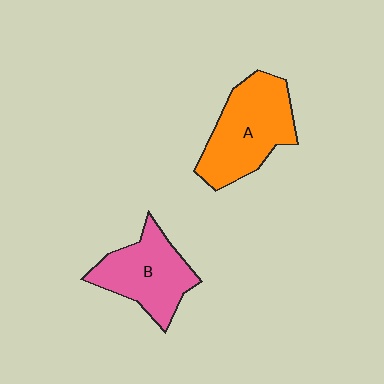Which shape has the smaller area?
Shape B (pink).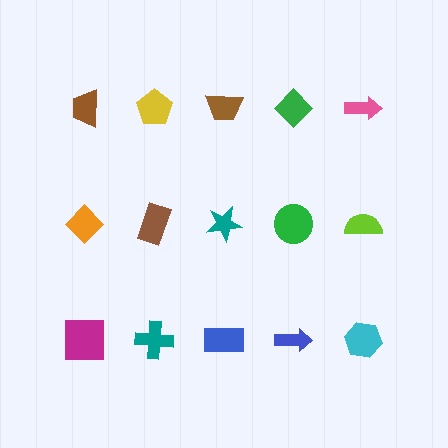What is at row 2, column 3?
A teal star.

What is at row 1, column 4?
A green diamond.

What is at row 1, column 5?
A pink arrow.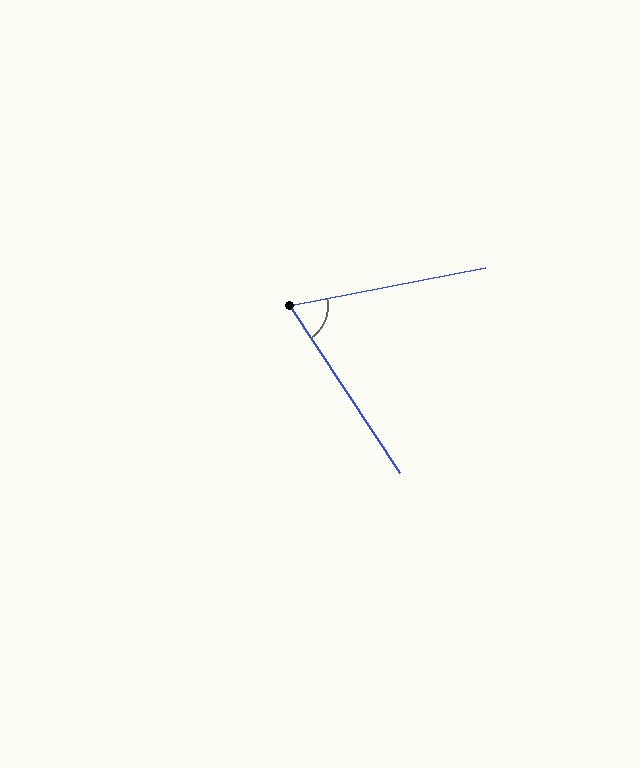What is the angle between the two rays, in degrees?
Approximately 67 degrees.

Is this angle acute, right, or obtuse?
It is acute.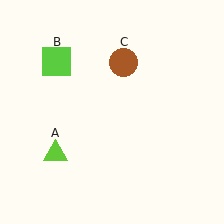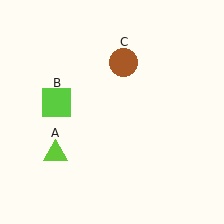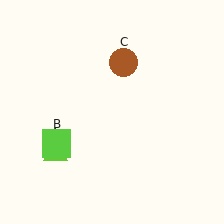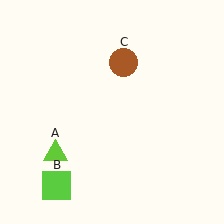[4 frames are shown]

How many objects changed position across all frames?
1 object changed position: lime square (object B).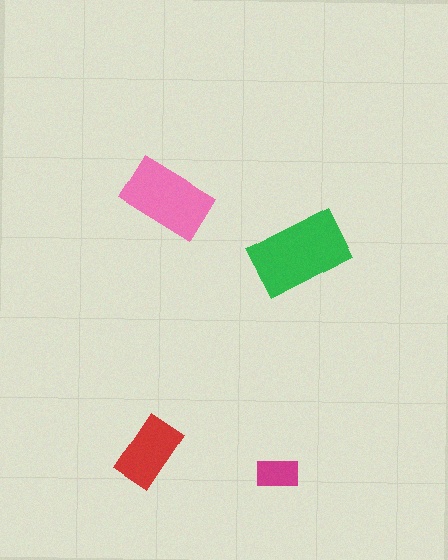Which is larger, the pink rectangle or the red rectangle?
The pink one.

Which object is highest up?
The pink rectangle is topmost.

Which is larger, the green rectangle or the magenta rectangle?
The green one.